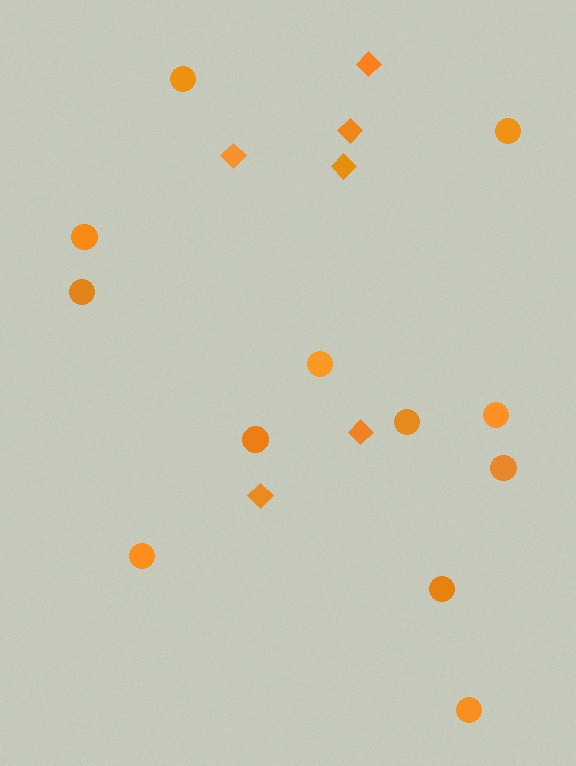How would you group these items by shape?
There are 2 groups: one group of circles (12) and one group of diamonds (6).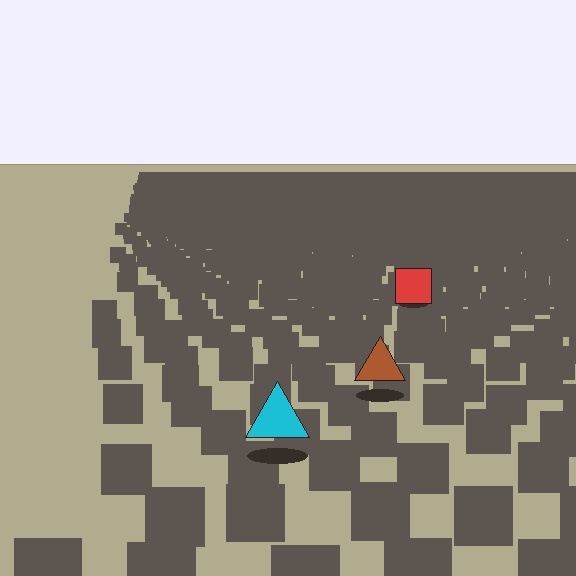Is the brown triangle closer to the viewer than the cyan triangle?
No. The cyan triangle is closer — you can tell from the texture gradient: the ground texture is coarser near it.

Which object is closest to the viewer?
The cyan triangle is closest. The texture marks near it are larger and more spread out.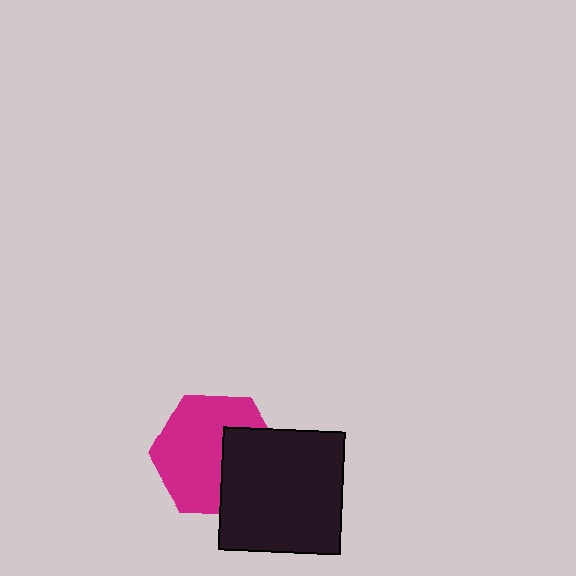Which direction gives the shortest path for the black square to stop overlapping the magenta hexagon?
Moving right gives the shortest separation.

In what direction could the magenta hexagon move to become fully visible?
The magenta hexagon could move left. That would shift it out from behind the black square entirely.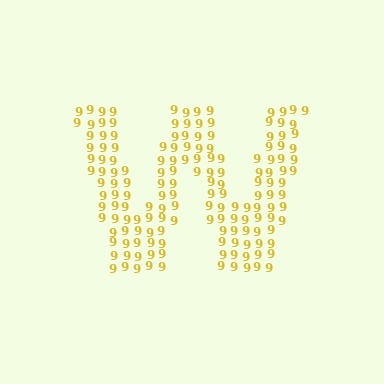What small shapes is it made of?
It is made of small digit 9's.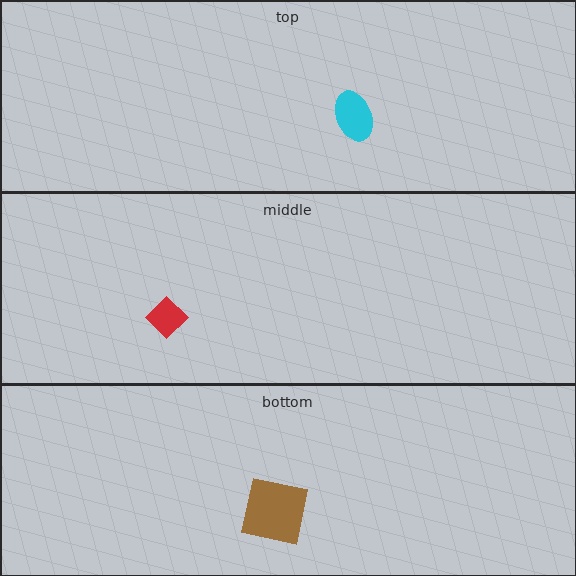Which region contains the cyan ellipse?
The top region.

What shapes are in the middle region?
The red diamond.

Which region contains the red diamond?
The middle region.